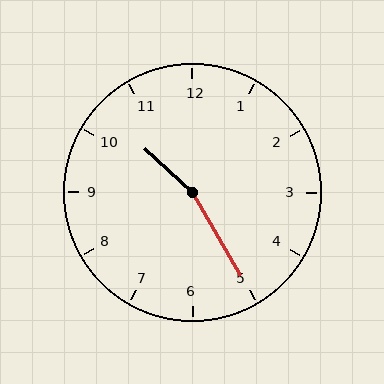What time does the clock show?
10:25.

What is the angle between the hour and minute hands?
Approximately 162 degrees.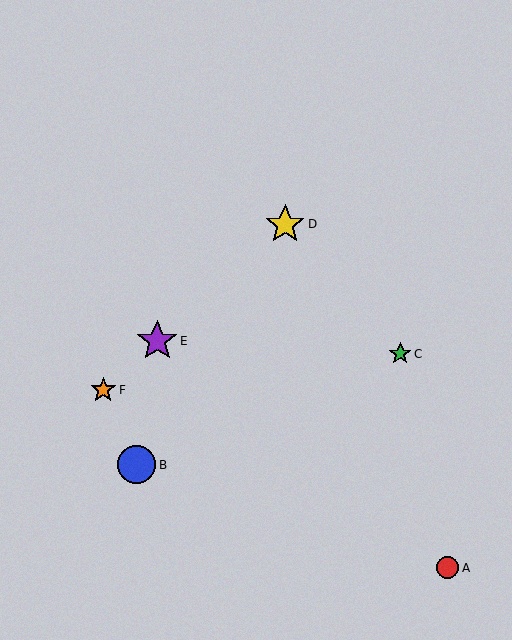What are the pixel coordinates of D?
Object D is at (285, 224).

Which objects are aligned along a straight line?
Objects D, E, F are aligned along a straight line.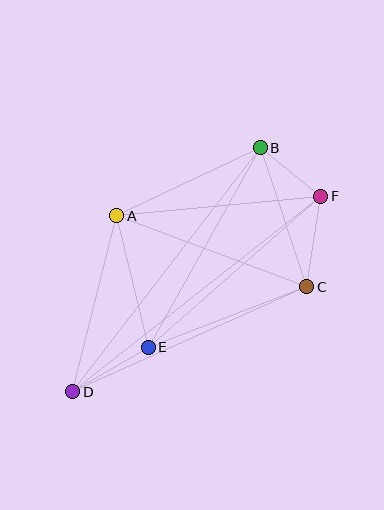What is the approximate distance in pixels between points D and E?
The distance between D and E is approximately 87 pixels.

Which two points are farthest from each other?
Points D and F are farthest from each other.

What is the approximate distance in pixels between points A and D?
The distance between A and D is approximately 181 pixels.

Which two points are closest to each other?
Points B and F are closest to each other.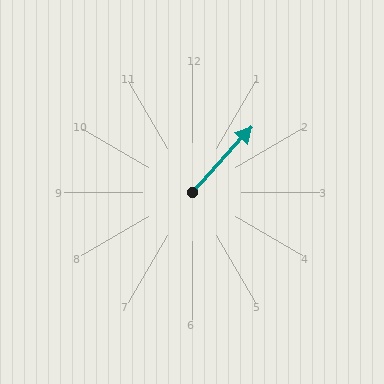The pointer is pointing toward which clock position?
Roughly 1 o'clock.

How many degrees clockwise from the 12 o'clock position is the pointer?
Approximately 42 degrees.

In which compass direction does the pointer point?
Northeast.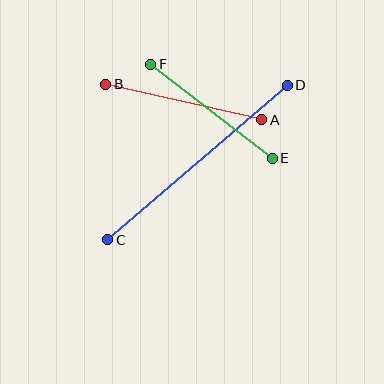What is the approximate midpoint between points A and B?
The midpoint is at approximately (184, 102) pixels.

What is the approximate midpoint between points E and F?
The midpoint is at approximately (212, 111) pixels.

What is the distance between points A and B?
The distance is approximately 160 pixels.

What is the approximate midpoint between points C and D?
The midpoint is at approximately (197, 163) pixels.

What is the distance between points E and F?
The distance is approximately 154 pixels.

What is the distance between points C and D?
The distance is approximately 237 pixels.